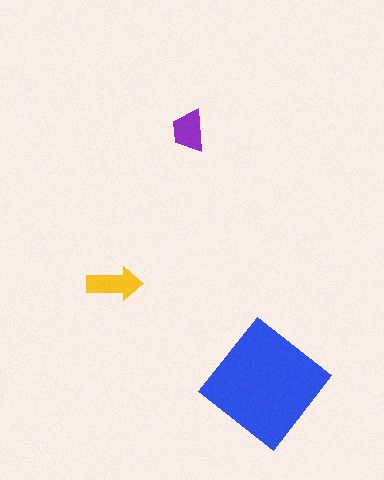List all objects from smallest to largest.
The purple trapezoid, the yellow arrow, the blue diamond.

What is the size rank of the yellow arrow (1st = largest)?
2nd.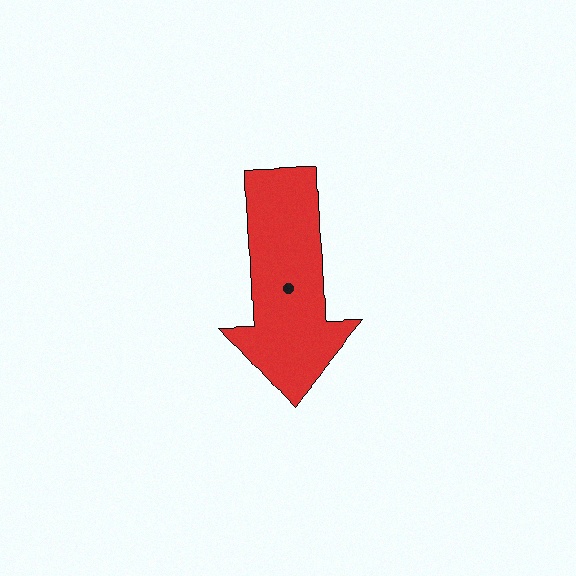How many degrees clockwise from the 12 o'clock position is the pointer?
Approximately 179 degrees.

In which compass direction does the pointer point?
South.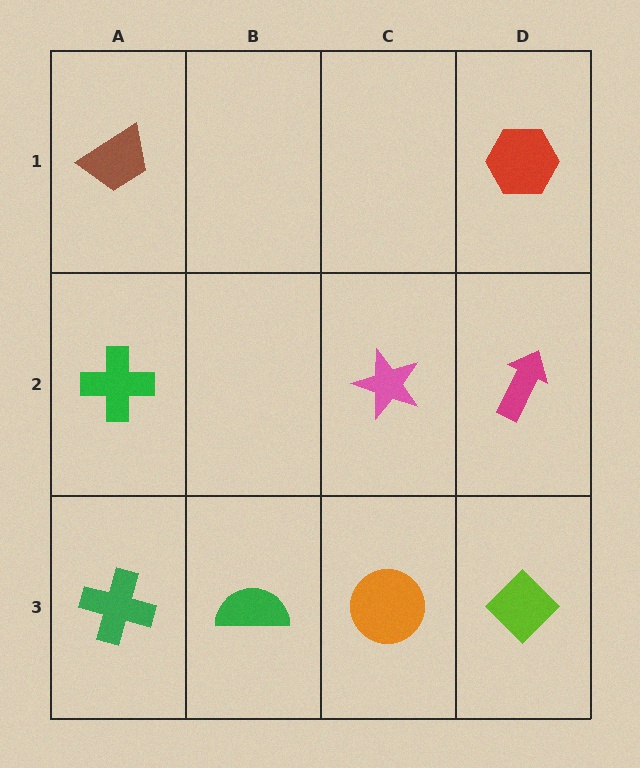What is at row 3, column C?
An orange circle.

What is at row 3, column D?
A lime diamond.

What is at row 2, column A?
A green cross.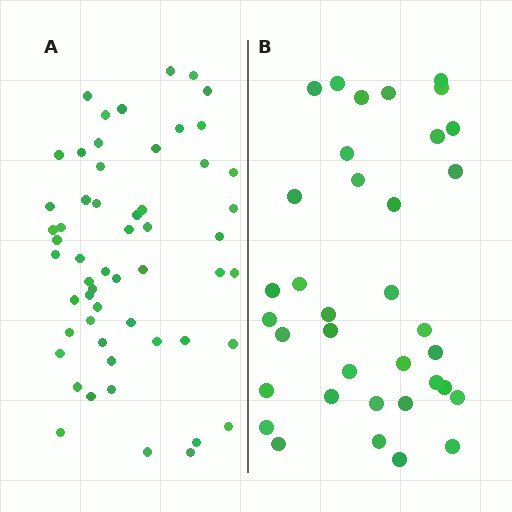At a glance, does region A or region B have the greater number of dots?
Region A (the left region) has more dots.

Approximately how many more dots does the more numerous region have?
Region A has approximately 20 more dots than region B.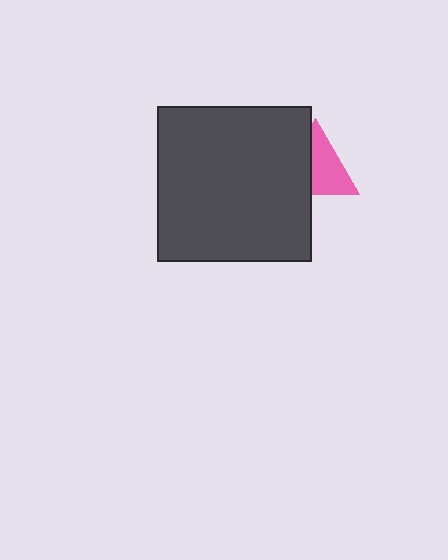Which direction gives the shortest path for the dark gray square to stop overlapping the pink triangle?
Moving left gives the shortest separation.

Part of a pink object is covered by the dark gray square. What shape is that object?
It is a triangle.